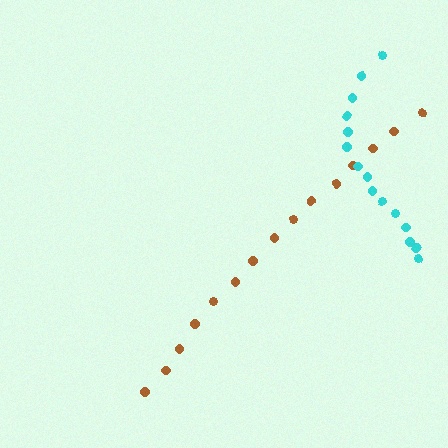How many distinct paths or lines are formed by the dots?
There are 2 distinct paths.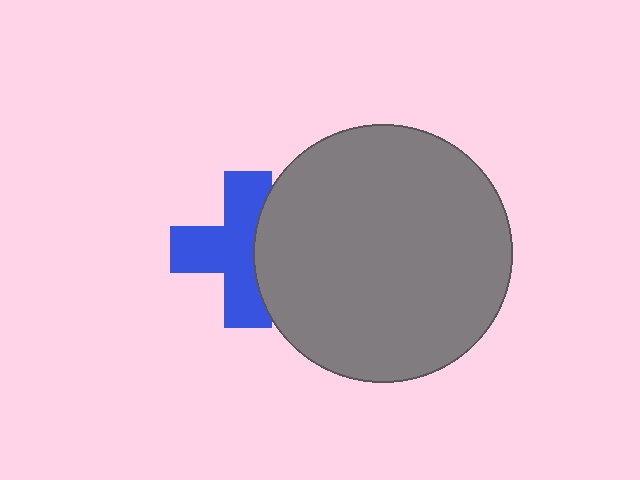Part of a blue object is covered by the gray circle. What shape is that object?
It is a cross.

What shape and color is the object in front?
The object in front is a gray circle.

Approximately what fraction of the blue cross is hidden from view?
Roughly 34% of the blue cross is hidden behind the gray circle.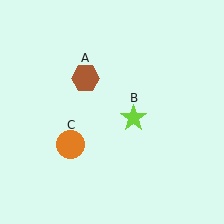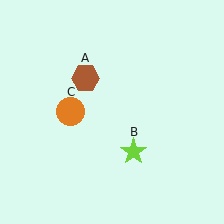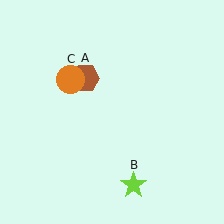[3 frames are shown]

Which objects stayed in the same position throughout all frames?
Brown hexagon (object A) remained stationary.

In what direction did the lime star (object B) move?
The lime star (object B) moved down.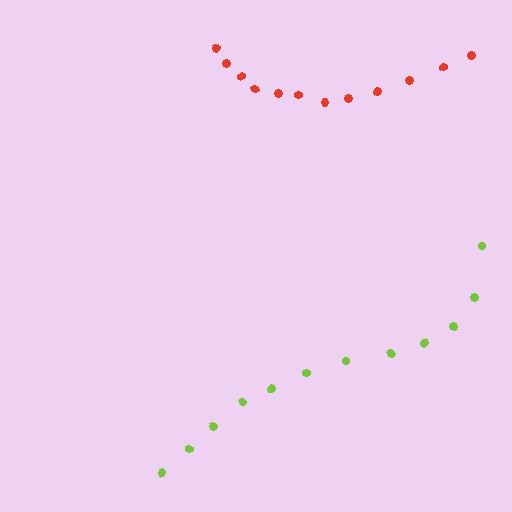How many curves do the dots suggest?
There are 2 distinct paths.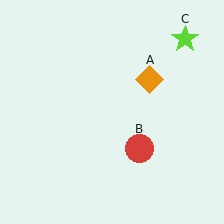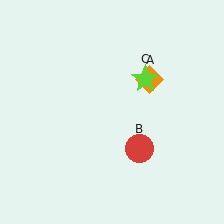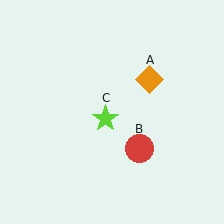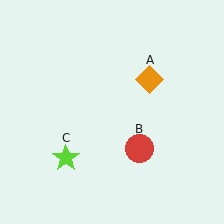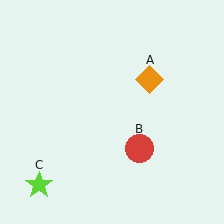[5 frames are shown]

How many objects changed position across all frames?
1 object changed position: lime star (object C).